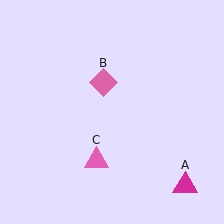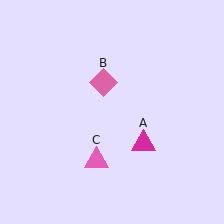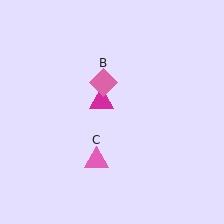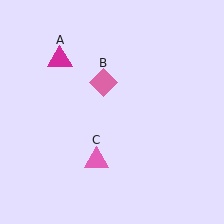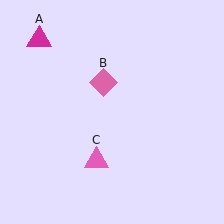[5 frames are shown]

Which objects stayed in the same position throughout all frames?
Pink diamond (object B) and pink triangle (object C) remained stationary.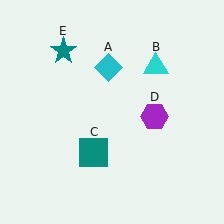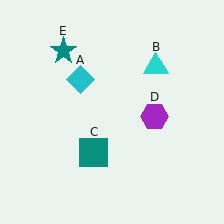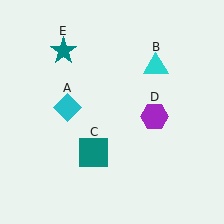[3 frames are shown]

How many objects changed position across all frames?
1 object changed position: cyan diamond (object A).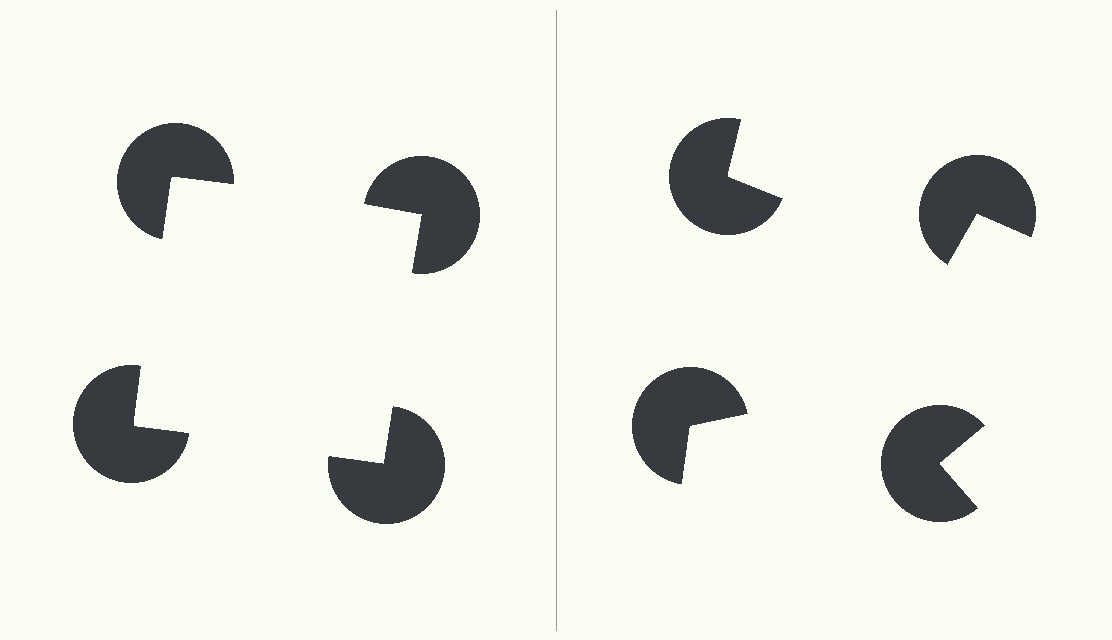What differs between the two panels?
The pac-man discs are positioned identically on both sides; only the wedge orientations differ. On the left they align to a square; on the right they are misaligned.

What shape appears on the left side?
An illusory square.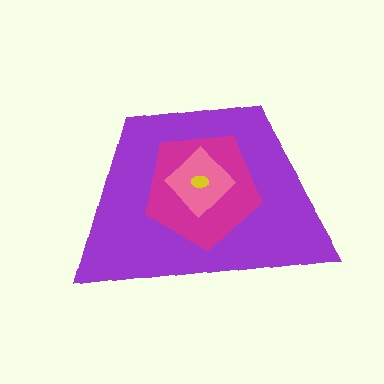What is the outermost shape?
The purple trapezoid.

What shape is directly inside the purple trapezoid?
The magenta pentagon.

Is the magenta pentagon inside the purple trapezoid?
Yes.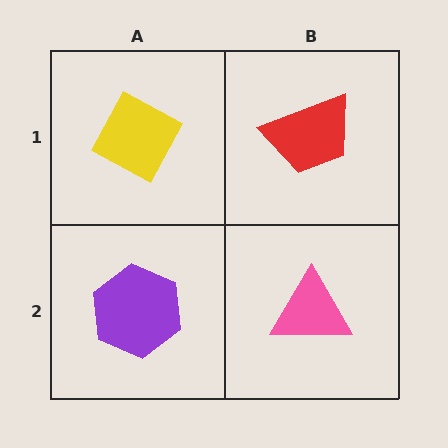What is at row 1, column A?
A yellow diamond.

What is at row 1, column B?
A red trapezoid.